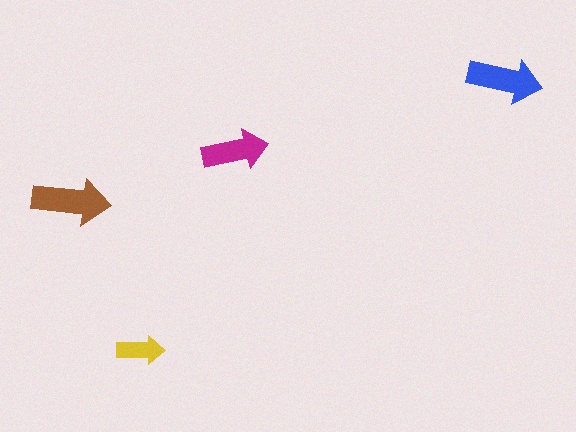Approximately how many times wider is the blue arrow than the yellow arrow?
About 1.5 times wider.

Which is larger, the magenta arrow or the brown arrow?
The brown one.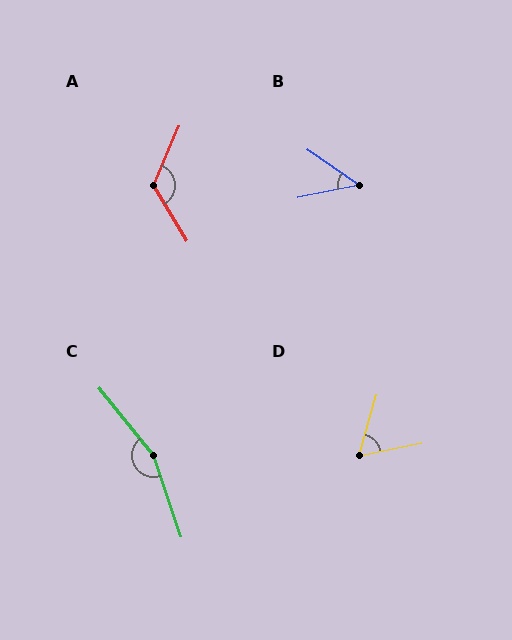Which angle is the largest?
C, at approximately 159 degrees.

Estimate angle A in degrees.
Approximately 126 degrees.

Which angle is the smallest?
B, at approximately 46 degrees.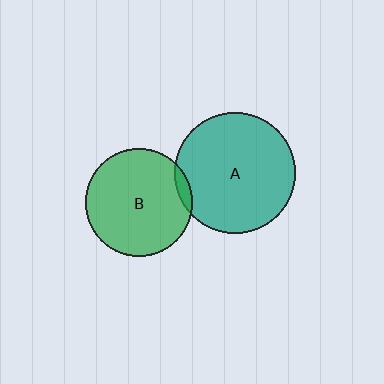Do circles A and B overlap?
Yes.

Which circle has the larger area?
Circle A (teal).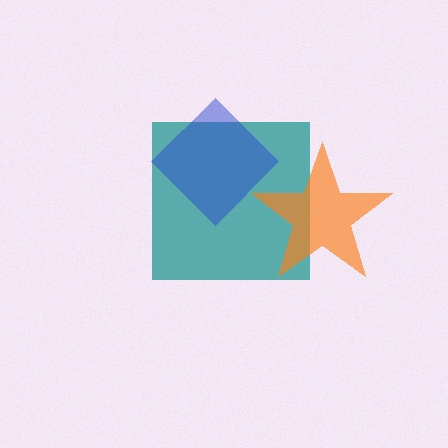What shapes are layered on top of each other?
The layered shapes are: a teal square, an orange star, a blue diamond.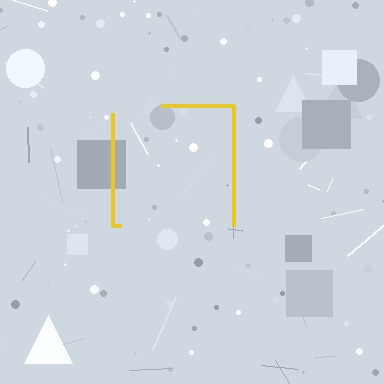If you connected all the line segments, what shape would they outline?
They would outline a square.